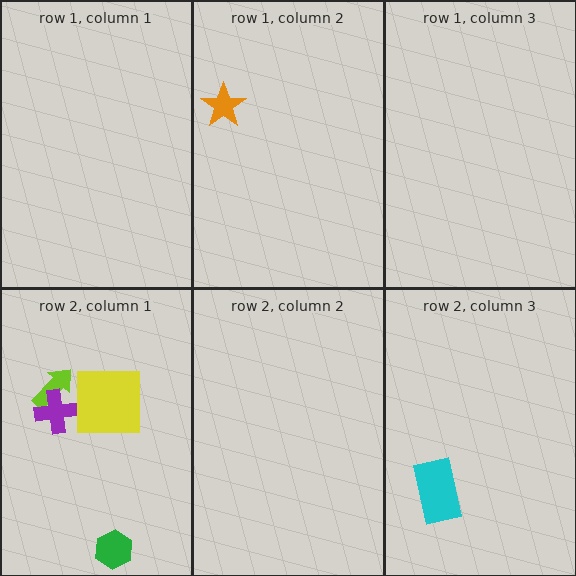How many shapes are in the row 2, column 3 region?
1.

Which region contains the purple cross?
The row 2, column 1 region.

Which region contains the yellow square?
The row 2, column 1 region.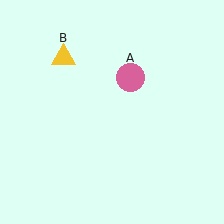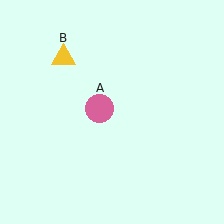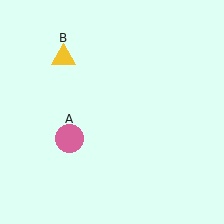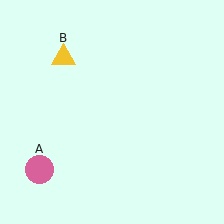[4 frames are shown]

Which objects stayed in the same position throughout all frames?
Yellow triangle (object B) remained stationary.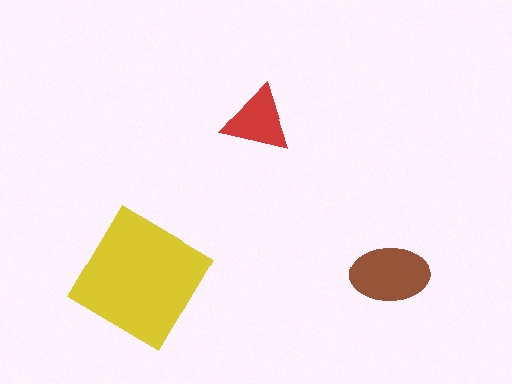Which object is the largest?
The yellow diamond.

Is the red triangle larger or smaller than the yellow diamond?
Smaller.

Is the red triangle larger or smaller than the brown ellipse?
Smaller.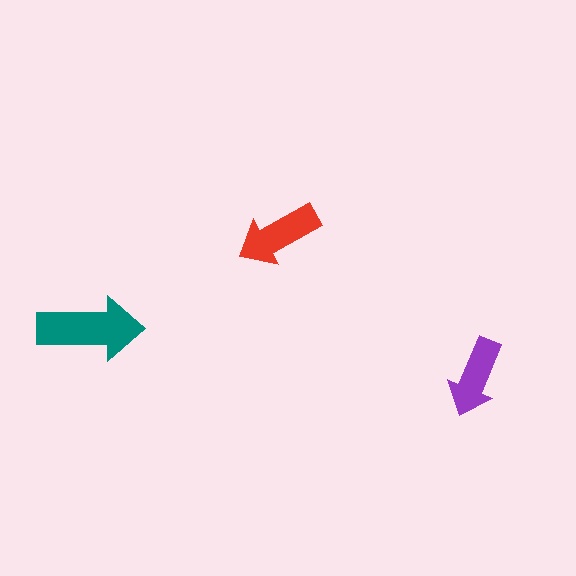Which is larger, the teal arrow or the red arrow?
The teal one.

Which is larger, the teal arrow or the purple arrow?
The teal one.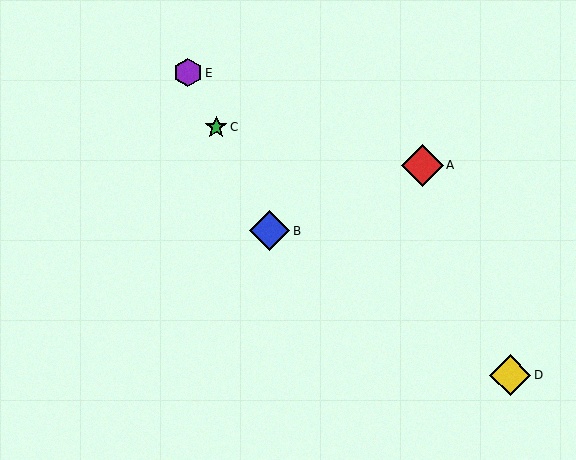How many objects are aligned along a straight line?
3 objects (B, C, E) are aligned along a straight line.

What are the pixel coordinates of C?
Object C is at (216, 127).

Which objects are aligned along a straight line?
Objects B, C, E are aligned along a straight line.